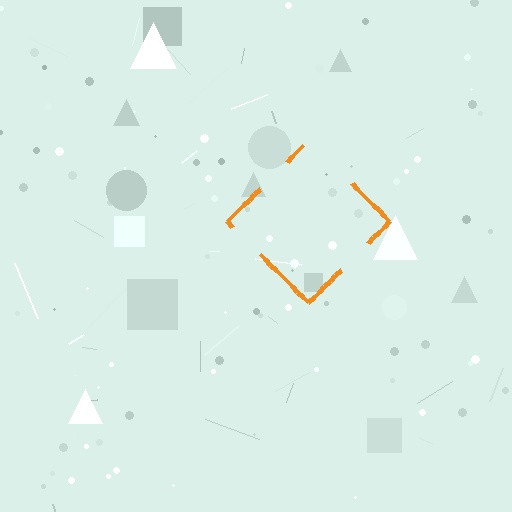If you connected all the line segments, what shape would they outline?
They would outline a diamond.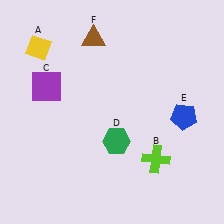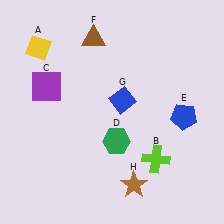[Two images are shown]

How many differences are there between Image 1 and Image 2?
There are 2 differences between the two images.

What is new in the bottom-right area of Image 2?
A brown star (H) was added in the bottom-right area of Image 2.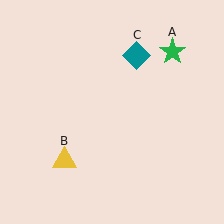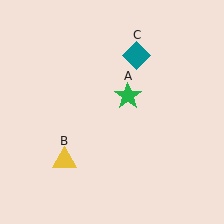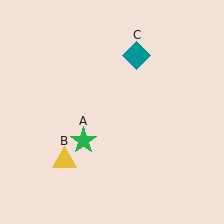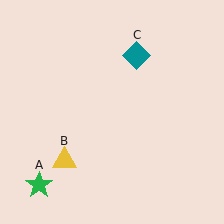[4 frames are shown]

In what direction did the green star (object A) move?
The green star (object A) moved down and to the left.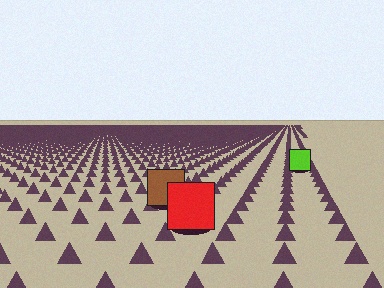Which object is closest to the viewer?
The red square is closest. The texture marks near it are larger and more spread out.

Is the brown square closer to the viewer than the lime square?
Yes. The brown square is closer — you can tell from the texture gradient: the ground texture is coarser near it.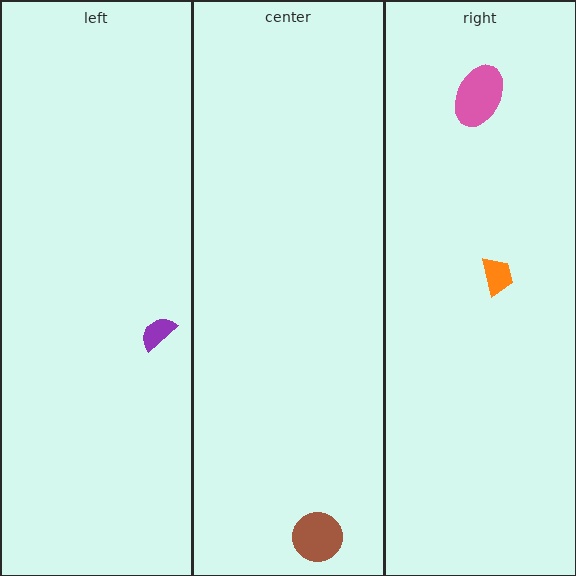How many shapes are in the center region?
1.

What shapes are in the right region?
The orange trapezoid, the pink ellipse.